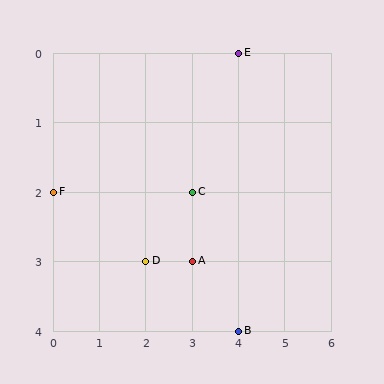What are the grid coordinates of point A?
Point A is at grid coordinates (3, 3).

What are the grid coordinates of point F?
Point F is at grid coordinates (0, 2).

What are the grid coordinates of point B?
Point B is at grid coordinates (4, 4).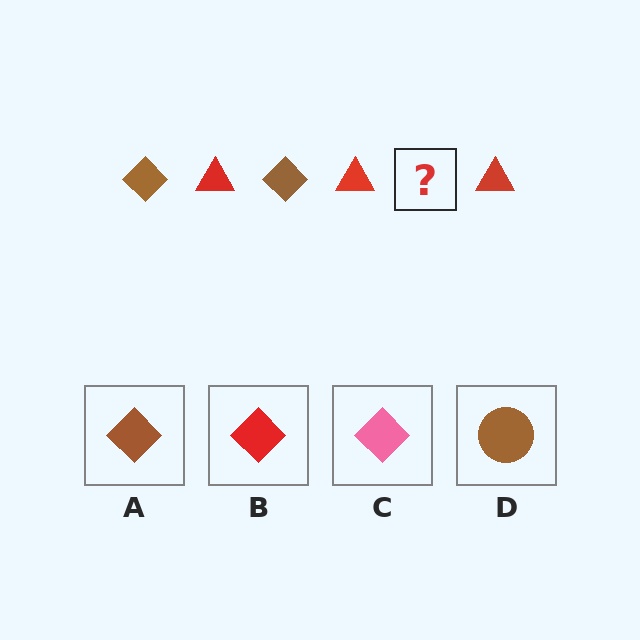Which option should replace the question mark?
Option A.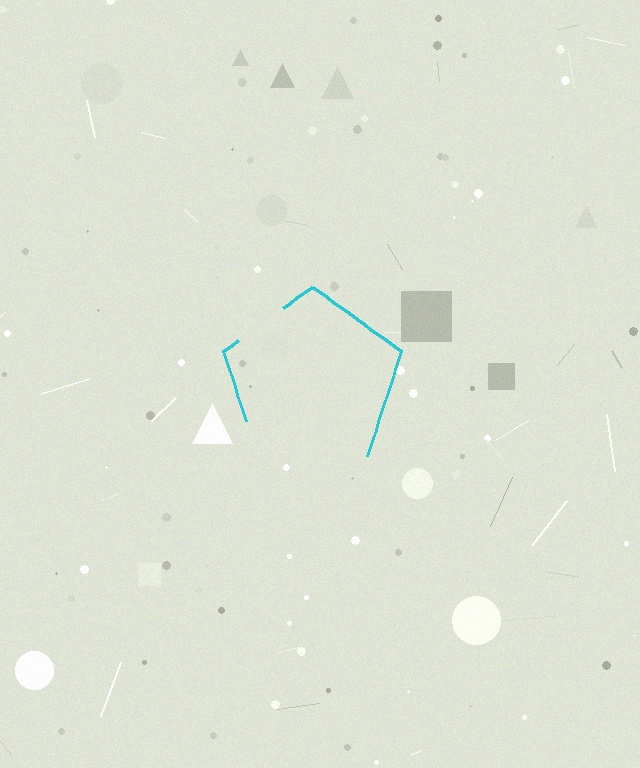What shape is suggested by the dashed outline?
The dashed outline suggests a pentagon.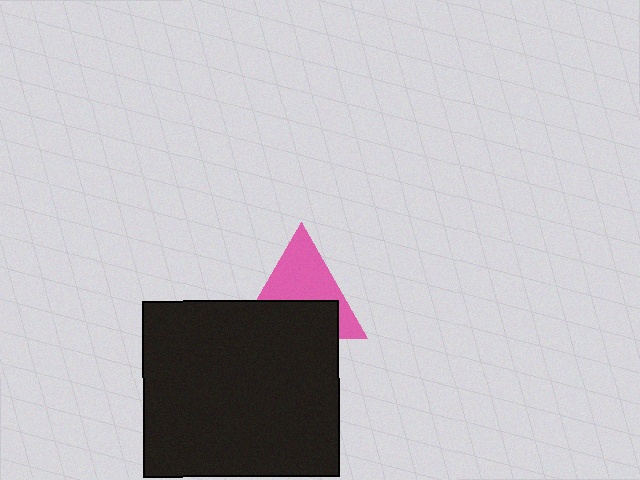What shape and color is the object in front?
The object in front is a black rectangle.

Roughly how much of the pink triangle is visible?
About half of it is visible (roughly 52%).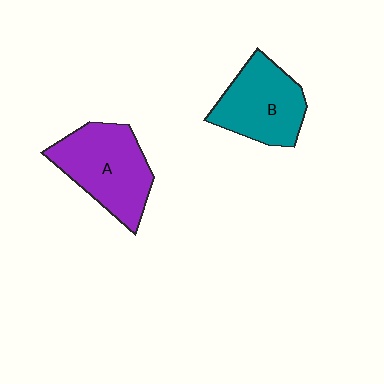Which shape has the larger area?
Shape A (purple).